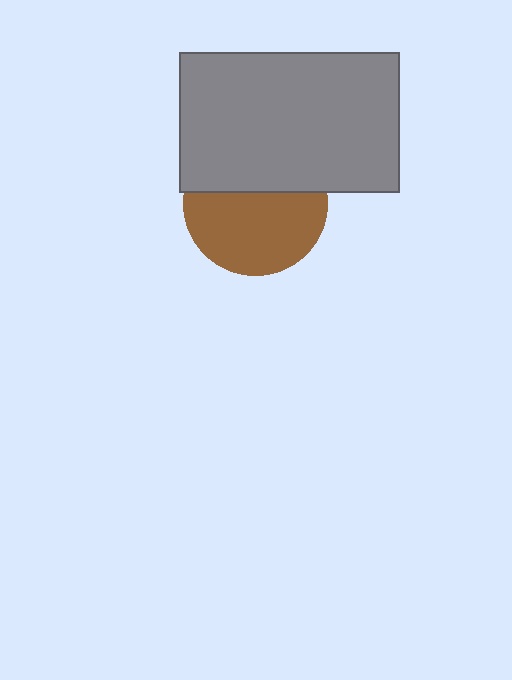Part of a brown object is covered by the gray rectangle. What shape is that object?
It is a circle.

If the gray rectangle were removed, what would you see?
You would see the complete brown circle.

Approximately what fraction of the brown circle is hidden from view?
Roughly 41% of the brown circle is hidden behind the gray rectangle.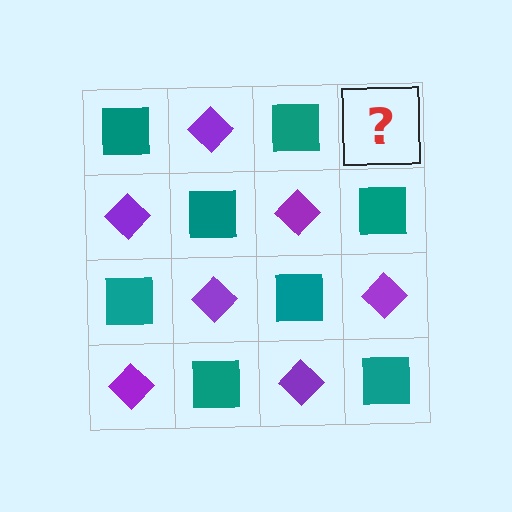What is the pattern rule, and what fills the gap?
The rule is that it alternates teal square and purple diamond in a checkerboard pattern. The gap should be filled with a purple diamond.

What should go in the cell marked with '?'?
The missing cell should contain a purple diamond.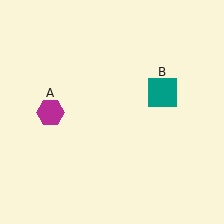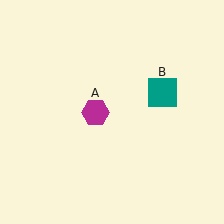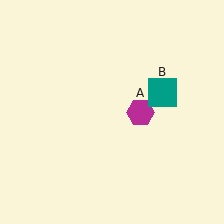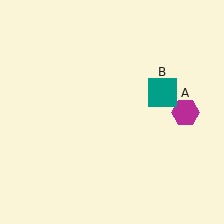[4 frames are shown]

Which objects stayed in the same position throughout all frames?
Teal square (object B) remained stationary.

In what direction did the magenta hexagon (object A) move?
The magenta hexagon (object A) moved right.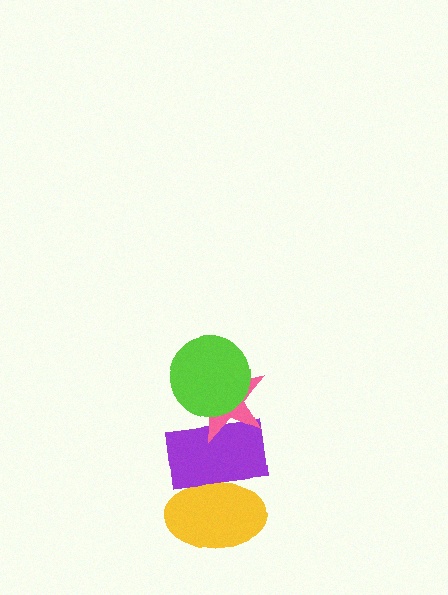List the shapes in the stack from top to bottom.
From top to bottom: the lime circle, the pink star, the purple rectangle, the yellow ellipse.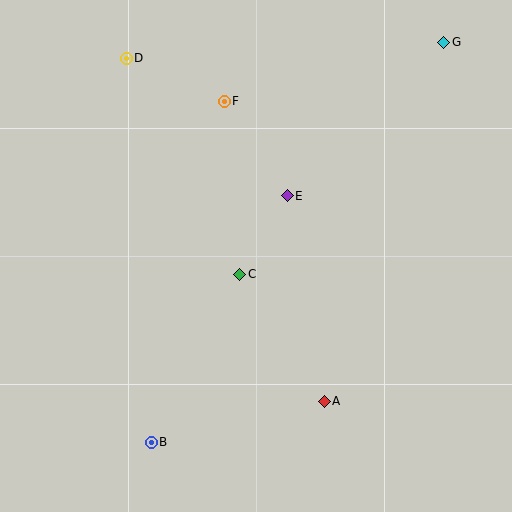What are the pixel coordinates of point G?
Point G is at (444, 42).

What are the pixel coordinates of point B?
Point B is at (151, 442).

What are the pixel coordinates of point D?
Point D is at (126, 58).